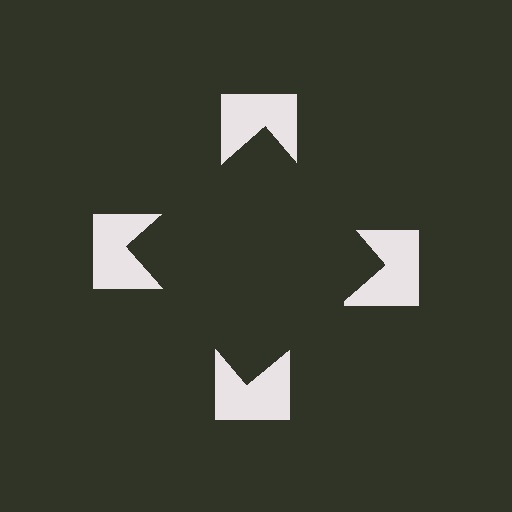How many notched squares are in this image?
There are 4 — one at each vertex of the illusory square.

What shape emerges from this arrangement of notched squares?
An illusory square — its edges are inferred from the aligned wedge cuts in the notched squares, not physically drawn.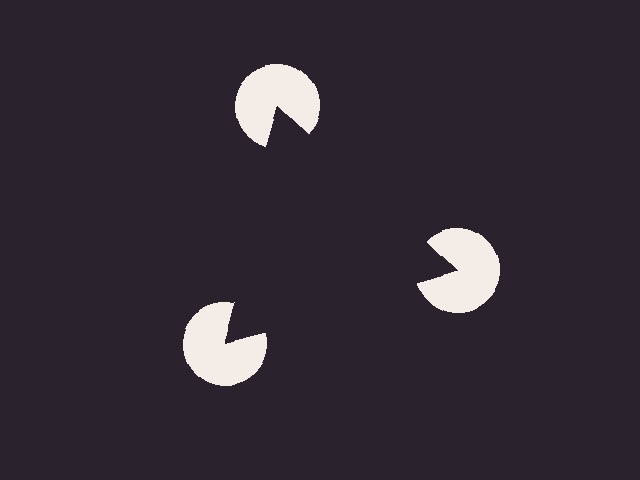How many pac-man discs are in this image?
There are 3 — one at each vertex of the illusory triangle.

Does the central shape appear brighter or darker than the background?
It typically appears slightly darker than the background, even though no actual brightness change is drawn.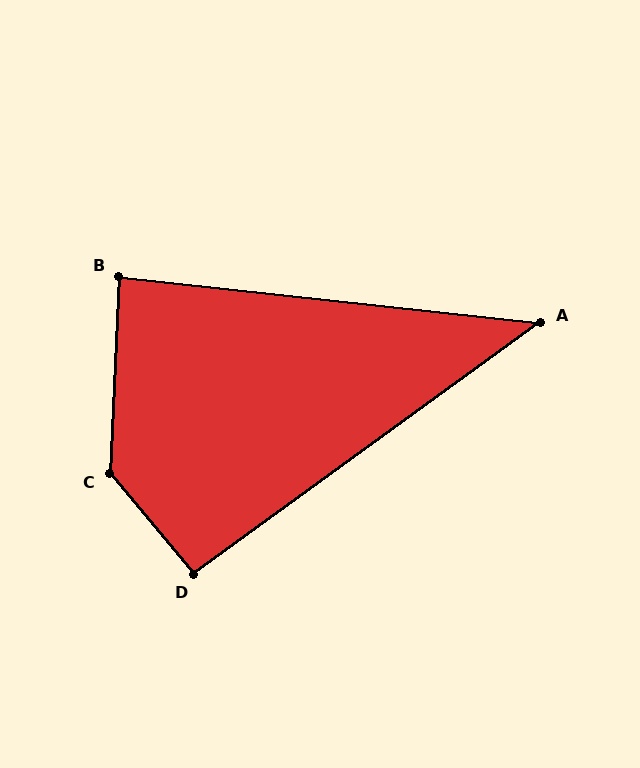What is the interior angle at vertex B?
Approximately 86 degrees (approximately right).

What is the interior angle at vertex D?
Approximately 94 degrees (approximately right).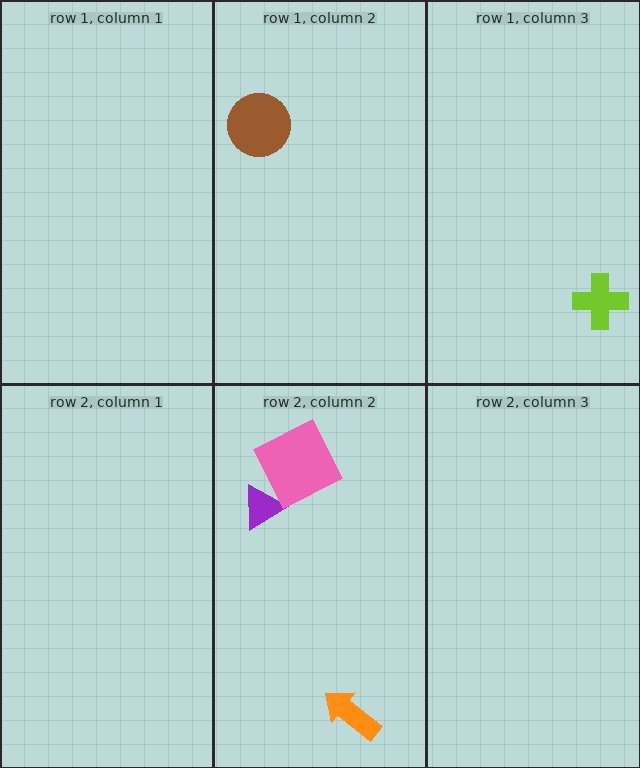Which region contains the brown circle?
The row 1, column 2 region.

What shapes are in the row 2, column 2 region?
The purple triangle, the orange arrow, the pink square.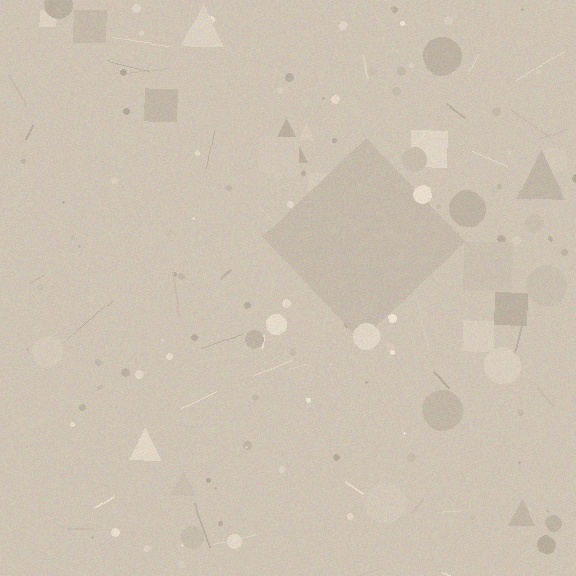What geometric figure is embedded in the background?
A diamond is embedded in the background.